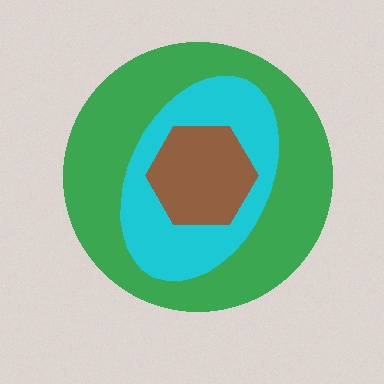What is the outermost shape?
The green circle.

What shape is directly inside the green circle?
The cyan ellipse.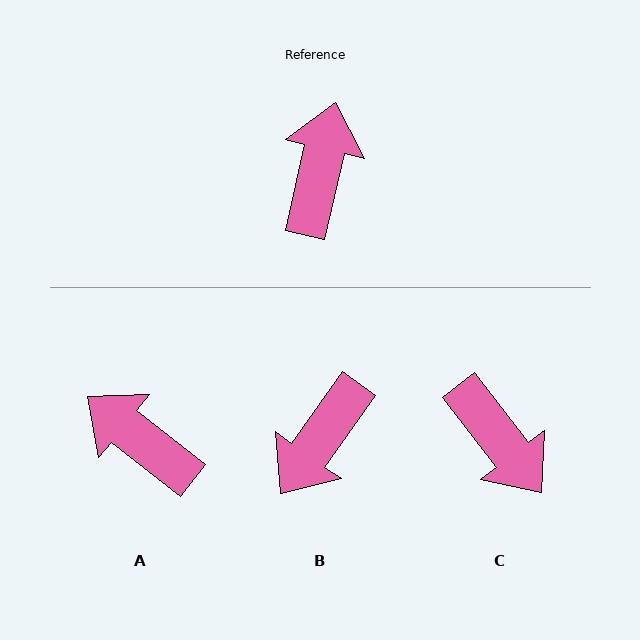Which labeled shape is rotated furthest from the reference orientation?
B, about 158 degrees away.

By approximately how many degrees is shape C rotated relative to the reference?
Approximately 129 degrees clockwise.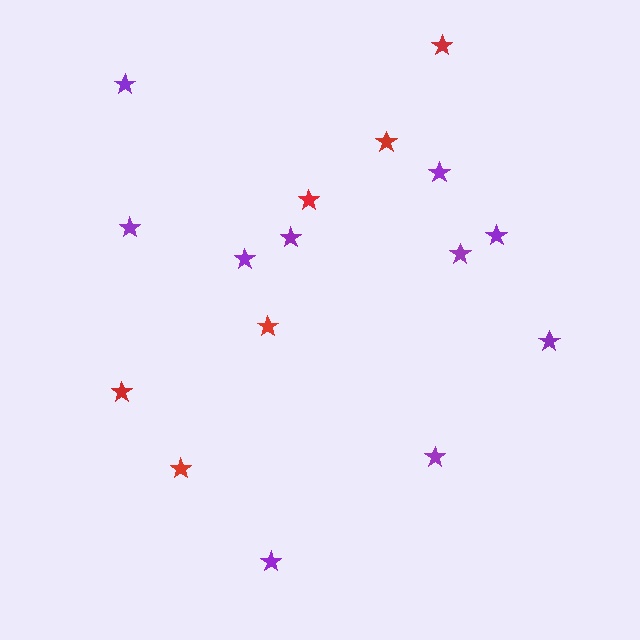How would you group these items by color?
There are 2 groups: one group of purple stars (10) and one group of red stars (6).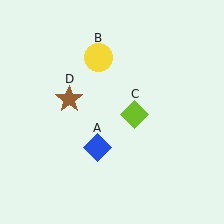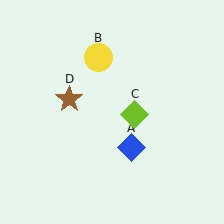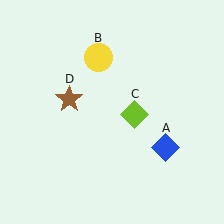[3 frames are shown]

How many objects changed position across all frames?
1 object changed position: blue diamond (object A).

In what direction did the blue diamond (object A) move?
The blue diamond (object A) moved right.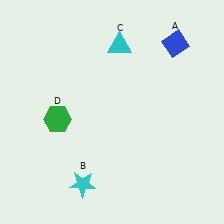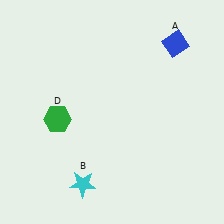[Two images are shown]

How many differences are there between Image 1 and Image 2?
There is 1 difference between the two images.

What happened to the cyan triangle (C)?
The cyan triangle (C) was removed in Image 2. It was in the top-right area of Image 1.